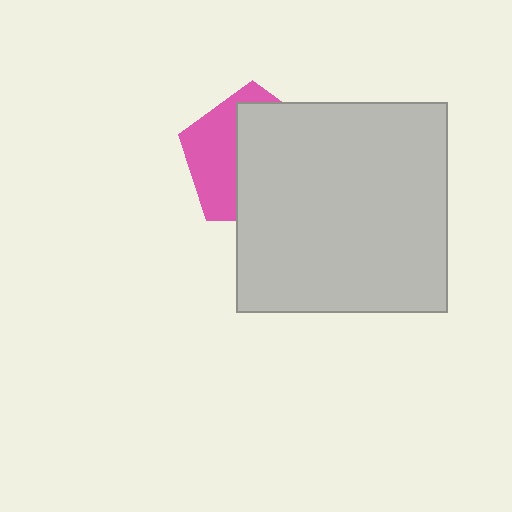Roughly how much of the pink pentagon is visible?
A small part of it is visible (roughly 38%).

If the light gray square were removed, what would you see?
You would see the complete pink pentagon.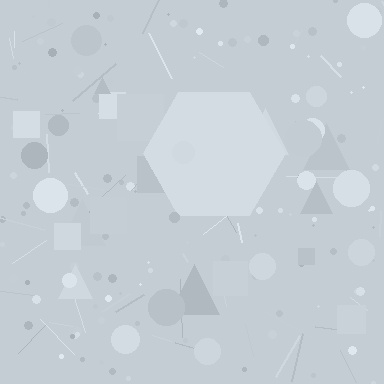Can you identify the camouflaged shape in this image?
The camouflaged shape is a hexagon.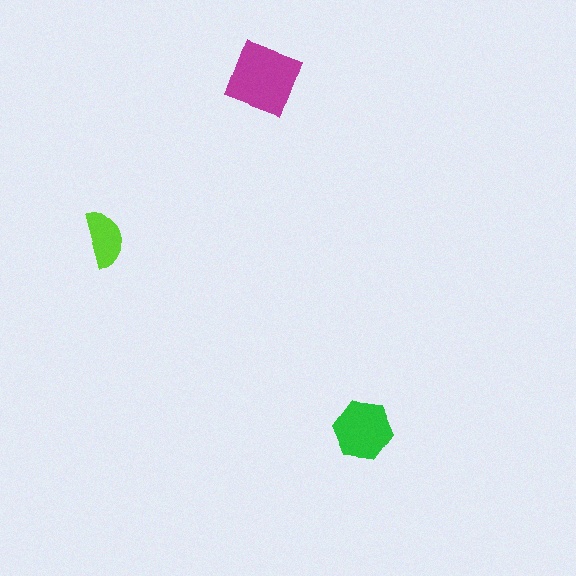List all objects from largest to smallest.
The magenta diamond, the green hexagon, the lime semicircle.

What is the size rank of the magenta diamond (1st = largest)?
1st.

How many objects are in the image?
There are 3 objects in the image.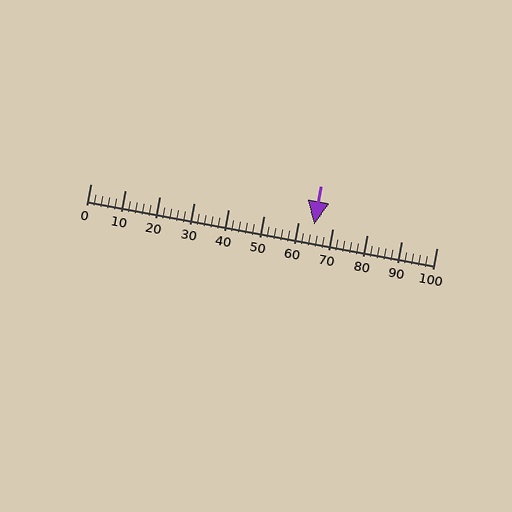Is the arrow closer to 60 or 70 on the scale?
The arrow is closer to 60.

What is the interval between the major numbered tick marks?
The major tick marks are spaced 10 units apart.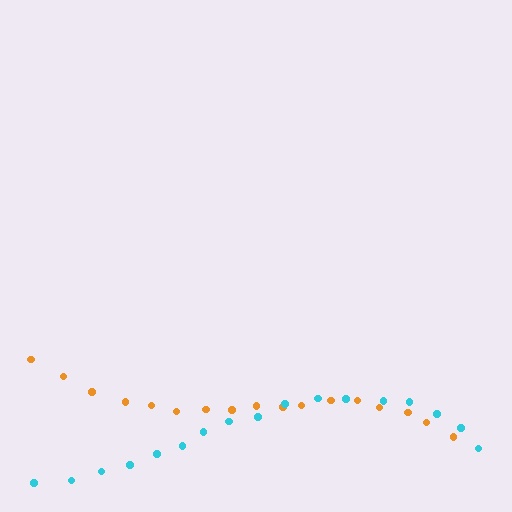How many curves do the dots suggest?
There are 2 distinct paths.